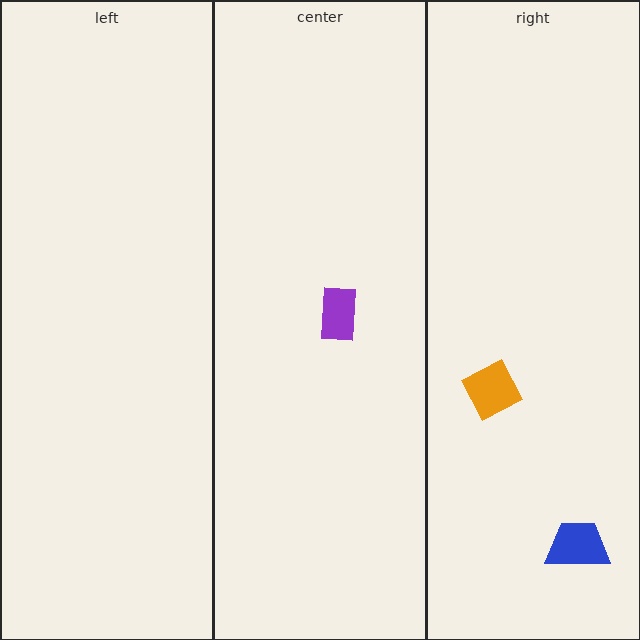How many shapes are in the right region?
2.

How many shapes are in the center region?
1.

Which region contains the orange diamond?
The right region.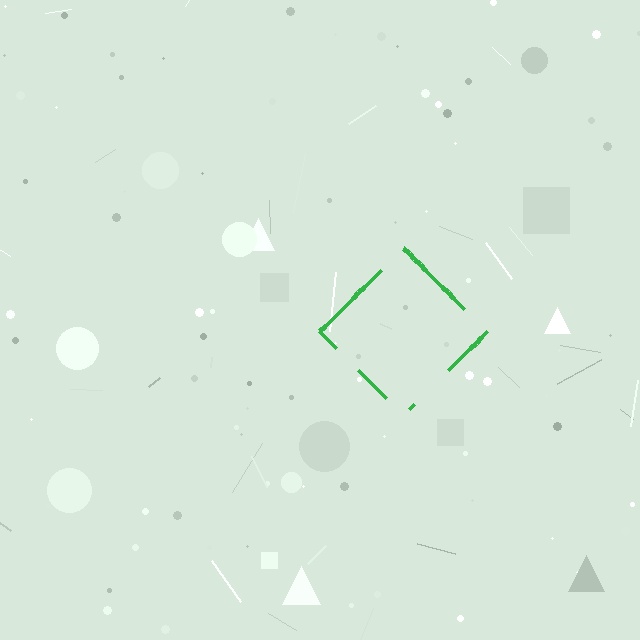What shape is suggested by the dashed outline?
The dashed outline suggests a diamond.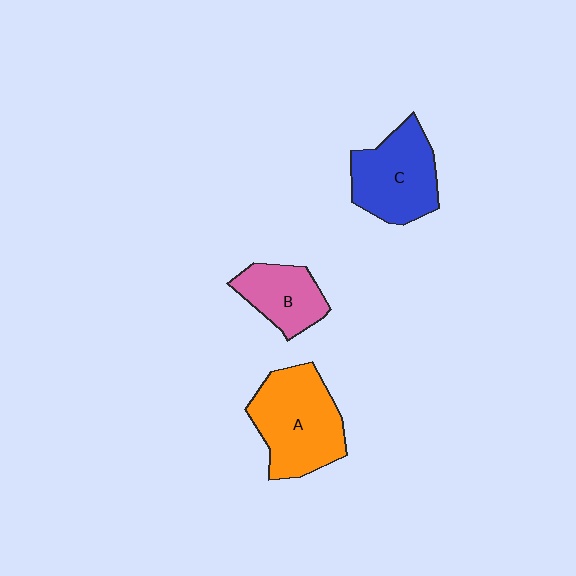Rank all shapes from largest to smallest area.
From largest to smallest: A (orange), C (blue), B (pink).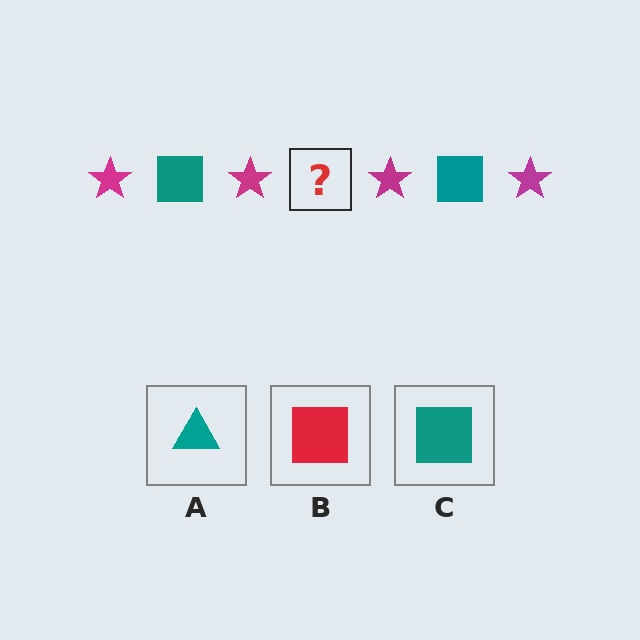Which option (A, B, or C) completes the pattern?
C.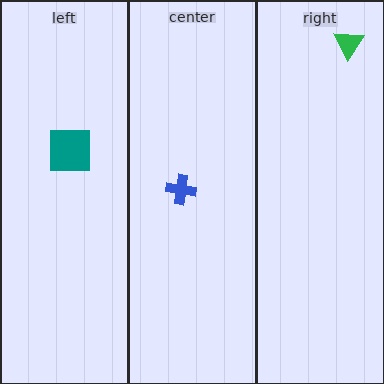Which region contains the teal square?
The left region.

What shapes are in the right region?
The green triangle.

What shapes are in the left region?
The teal square.